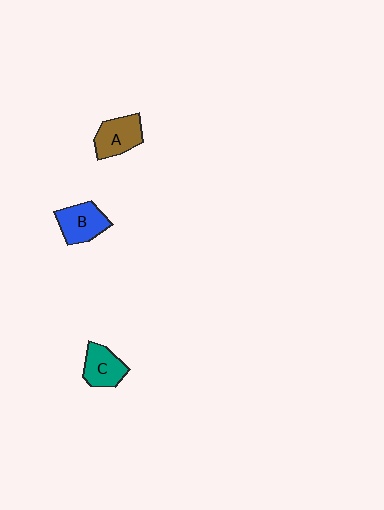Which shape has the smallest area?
Shape C (teal).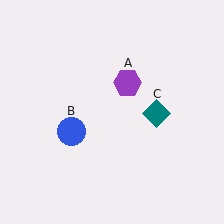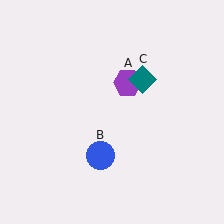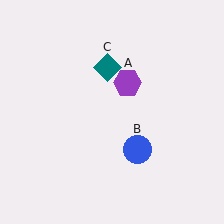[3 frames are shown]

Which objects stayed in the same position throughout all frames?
Purple hexagon (object A) remained stationary.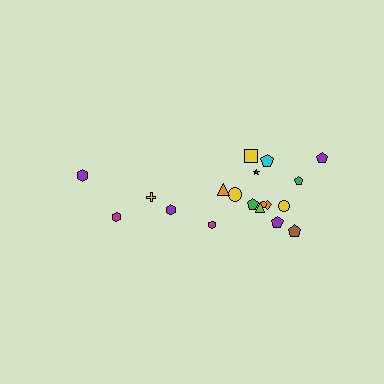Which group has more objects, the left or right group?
The right group.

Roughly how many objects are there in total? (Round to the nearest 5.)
Roughly 20 objects in total.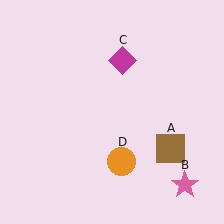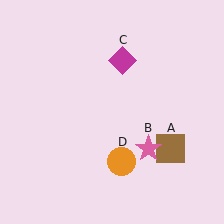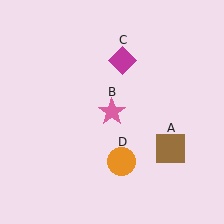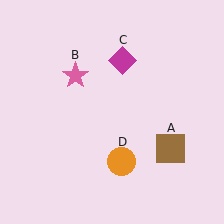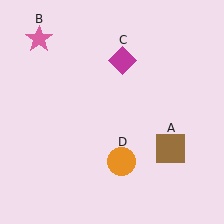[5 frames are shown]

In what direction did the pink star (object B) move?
The pink star (object B) moved up and to the left.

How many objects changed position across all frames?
1 object changed position: pink star (object B).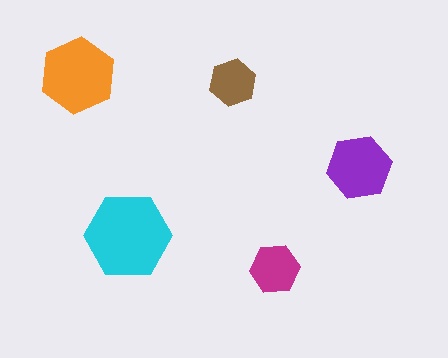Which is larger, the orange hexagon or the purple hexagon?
The orange one.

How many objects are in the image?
There are 5 objects in the image.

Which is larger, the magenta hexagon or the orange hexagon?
The orange one.